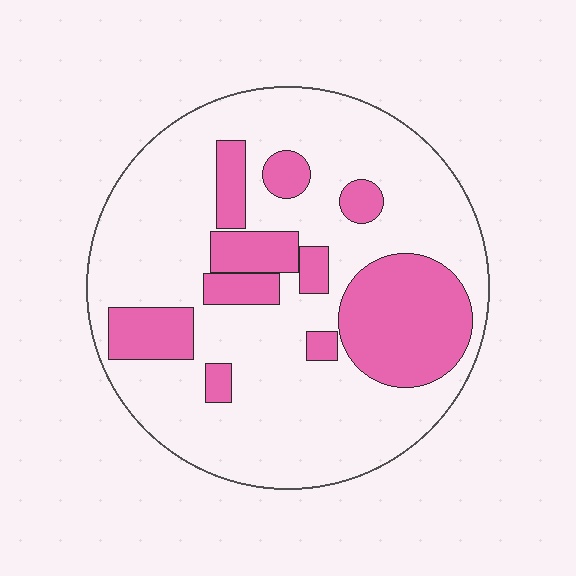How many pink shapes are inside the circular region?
10.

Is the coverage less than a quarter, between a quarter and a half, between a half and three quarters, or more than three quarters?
Between a quarter and a half.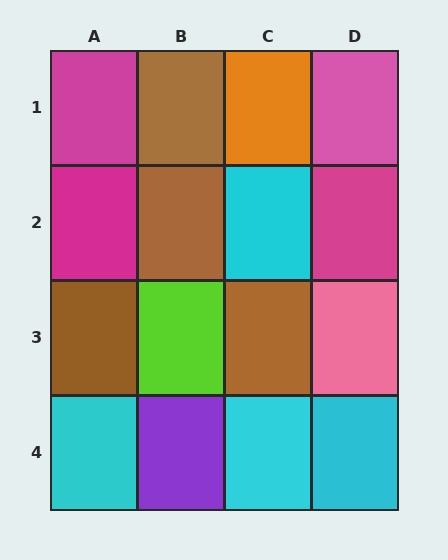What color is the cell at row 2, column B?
Brown.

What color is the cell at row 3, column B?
Lime.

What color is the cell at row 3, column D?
Pink.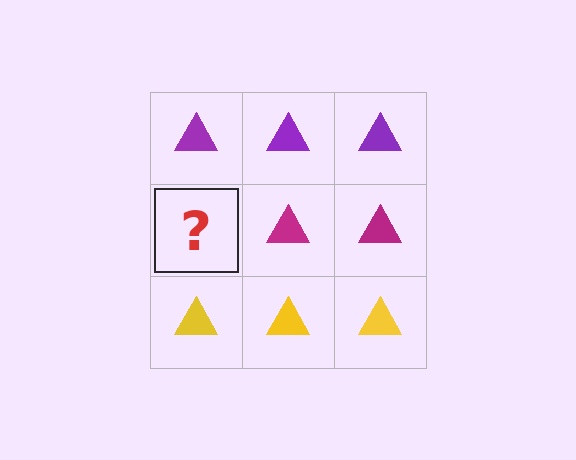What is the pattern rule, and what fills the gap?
The rule is that each row has a consistent color. The gap should be filled with a magenta triangle.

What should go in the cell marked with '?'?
The missing cell should contain a magenta triangle.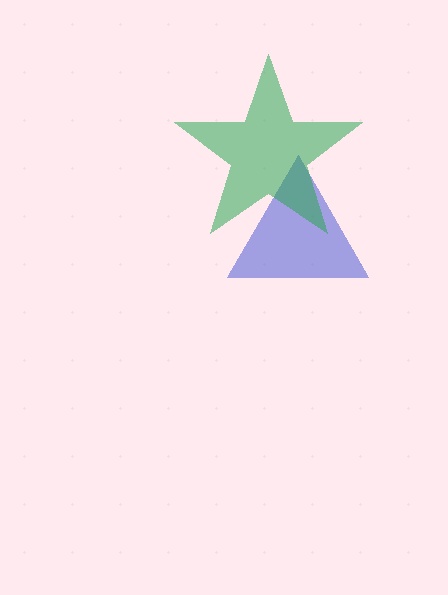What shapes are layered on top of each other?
The layered shapes are: a blue triangle, a green star.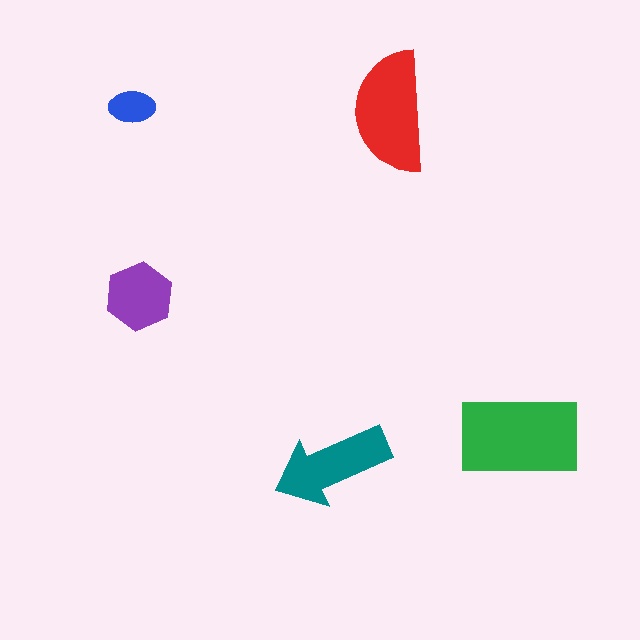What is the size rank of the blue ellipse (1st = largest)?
5th.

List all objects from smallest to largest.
The blue ellipse, the purple hexagon, the teal arrow, the red semicircle, the green rectangle.